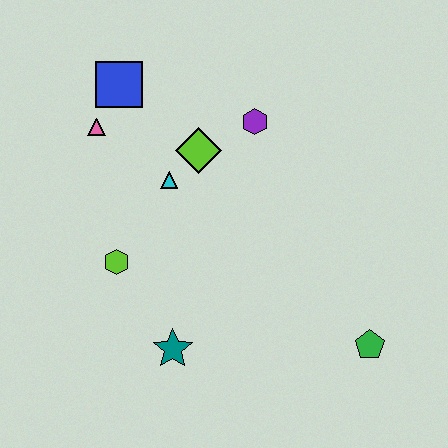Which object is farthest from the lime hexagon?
The green pentagon is farthest from the lime hexagon.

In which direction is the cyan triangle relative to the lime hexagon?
The cyan triangle is above the lime hexagon.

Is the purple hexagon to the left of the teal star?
No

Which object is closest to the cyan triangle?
The lime diamond is closest to the cyan triangle.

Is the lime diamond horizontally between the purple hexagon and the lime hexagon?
Yes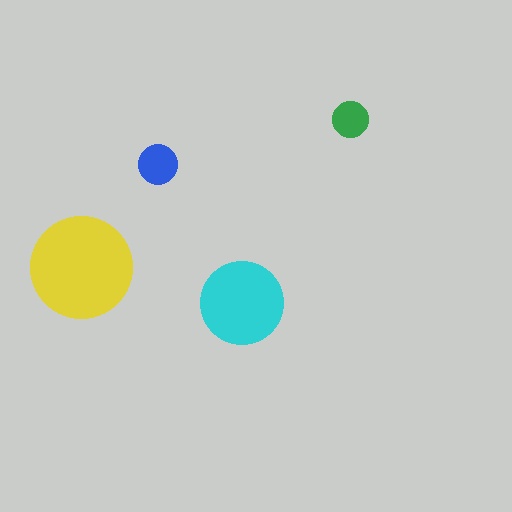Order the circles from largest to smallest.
the yellow one, the cyan one, the blue one, the green one.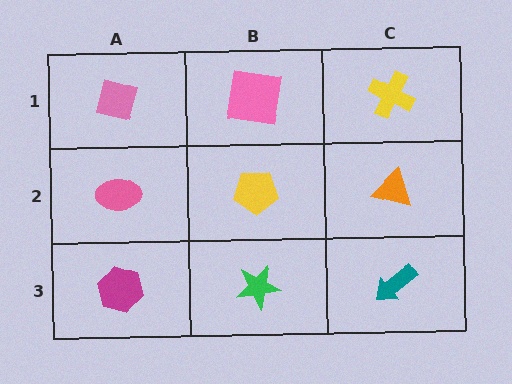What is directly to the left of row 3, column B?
A magenta hexagon.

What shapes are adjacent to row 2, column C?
A yellow cross (row 1, column C), a teal arrow (row 3, column C), a yellow pentagon (row 2, column B).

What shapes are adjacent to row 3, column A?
A pink ellipse (row 2, column A), a green star (row 3, column B).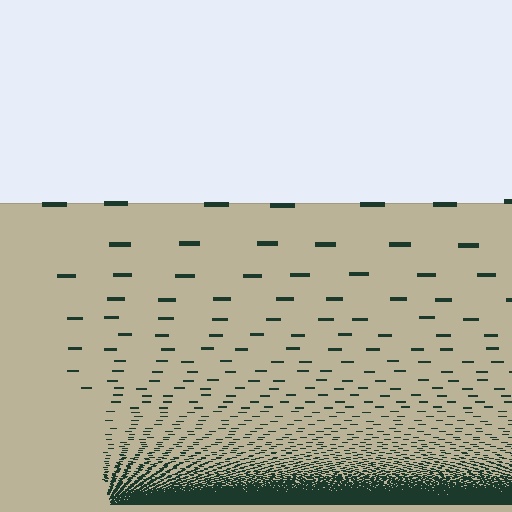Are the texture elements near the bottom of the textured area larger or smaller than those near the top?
Smaller. The gradient is inverted — elements near the bottom are smaller and denser.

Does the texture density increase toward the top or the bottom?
Density increases toward the bottom.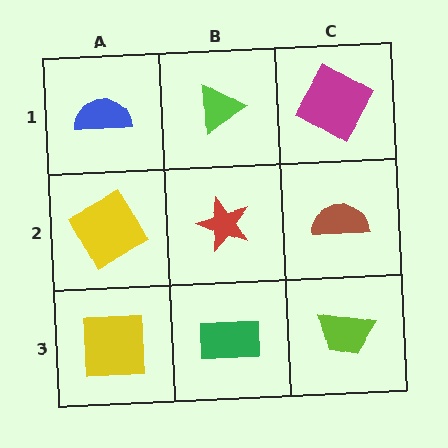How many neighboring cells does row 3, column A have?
2.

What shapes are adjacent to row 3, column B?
A red star (row 2, column B), a yellow square (row 3, column A), a lime trapezoid (row 3, column C).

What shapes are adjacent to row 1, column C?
A brown semicircle (row 2, column C), a lime triangle (row 1, column B).